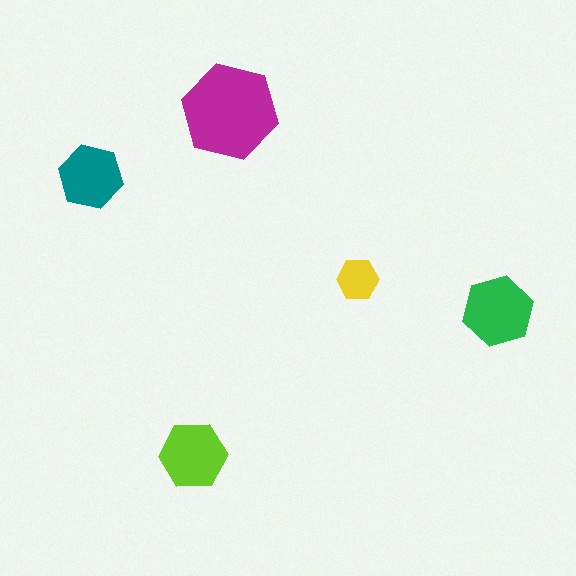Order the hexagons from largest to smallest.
the magenta one, the green one, the lime one, the teal one, the yellow one.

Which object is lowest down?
The lime hexagon is bottommost.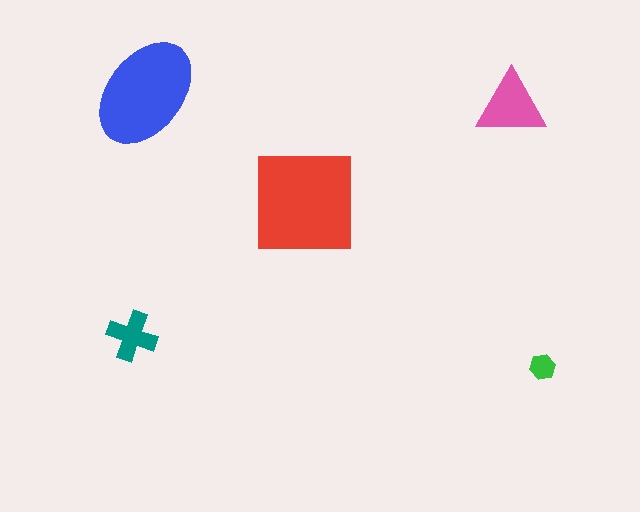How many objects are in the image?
There are 5 objects in the image.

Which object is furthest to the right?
The green hexagon is rightmost.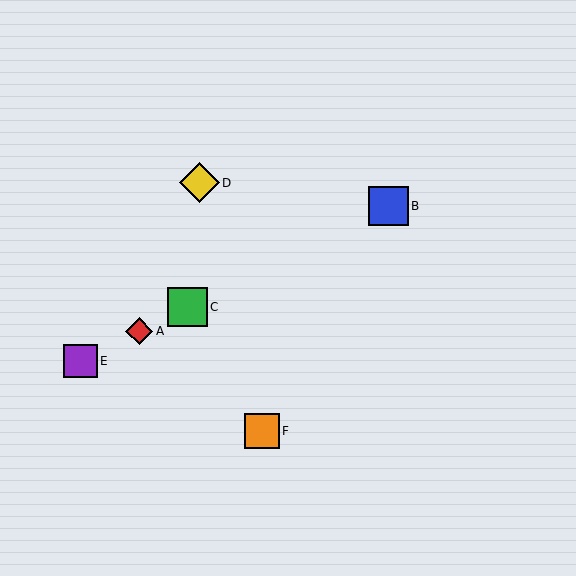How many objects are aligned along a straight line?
4 objects (A, B, C, E) are aligned along a straight line.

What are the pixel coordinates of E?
Object E is at (80, 361).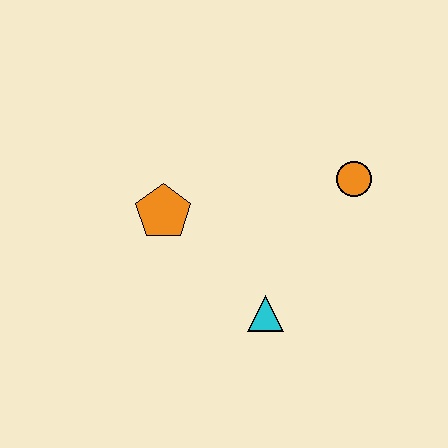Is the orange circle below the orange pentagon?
No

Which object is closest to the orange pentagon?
The cyan triangle is closest to the orange pentagon.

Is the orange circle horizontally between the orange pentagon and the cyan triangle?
No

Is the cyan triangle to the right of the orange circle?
No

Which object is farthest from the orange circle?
The orange pentagon is farthest from the orange circle.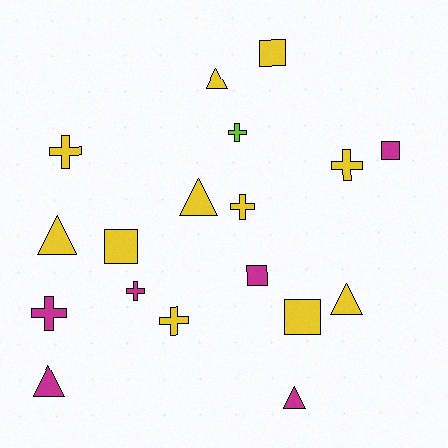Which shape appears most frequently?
Cross, with 7 objects.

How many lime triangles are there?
There are no lime triangles.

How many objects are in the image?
There are 18 objects.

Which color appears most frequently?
Yellow, with 11 objects.